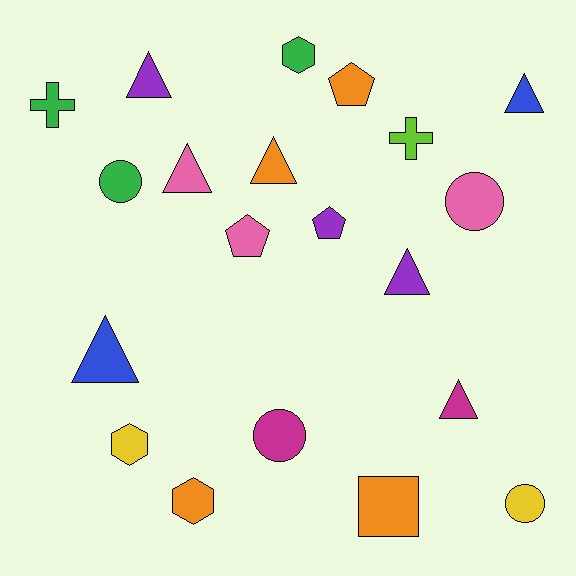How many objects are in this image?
There are 20 objects.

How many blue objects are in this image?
There are 2 blue objects.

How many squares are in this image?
There is 1 square.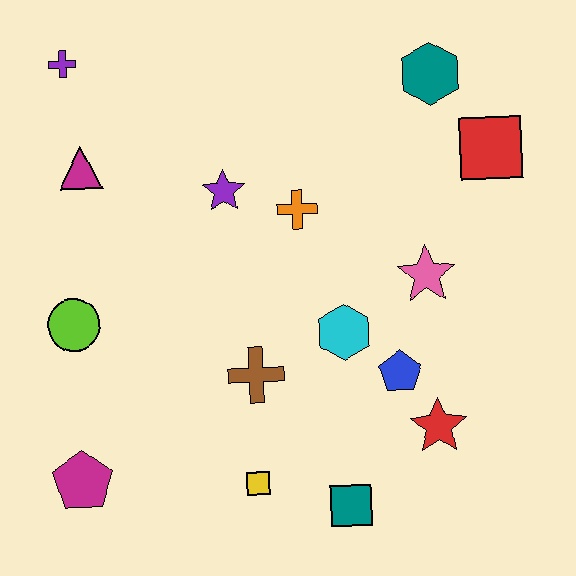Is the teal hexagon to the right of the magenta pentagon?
Yes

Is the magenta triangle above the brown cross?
Yes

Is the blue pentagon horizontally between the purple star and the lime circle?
No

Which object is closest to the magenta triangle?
The purple cross is closest to the magenta triangle.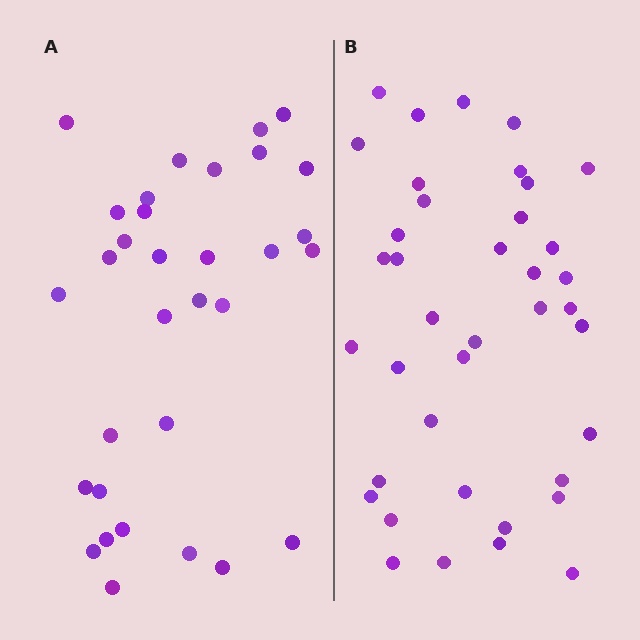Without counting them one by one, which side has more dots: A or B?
Region B (the right region) has more dots.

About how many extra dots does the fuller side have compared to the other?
Region B has roughly 8 or so more dots than region A.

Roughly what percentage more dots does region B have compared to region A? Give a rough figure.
About 20% more.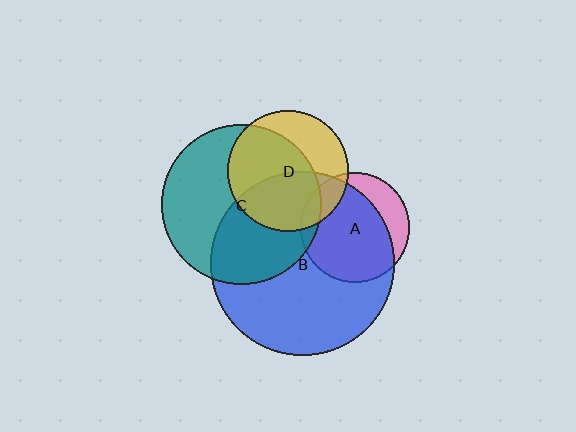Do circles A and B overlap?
Yes.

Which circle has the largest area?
Circle B (blue).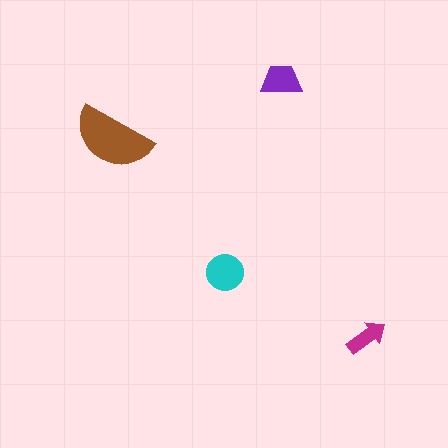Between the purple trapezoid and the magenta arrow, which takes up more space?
The purple trapezoid.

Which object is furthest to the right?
The magenta arrow is rightmost.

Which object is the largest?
The brown semicircle.